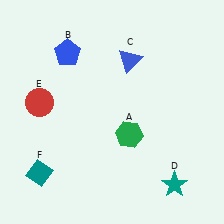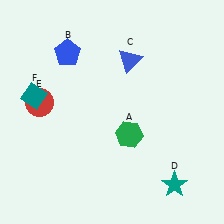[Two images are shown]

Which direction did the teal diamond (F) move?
The teal diamond (F) moved up.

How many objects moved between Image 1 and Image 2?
1 object moved between the two images.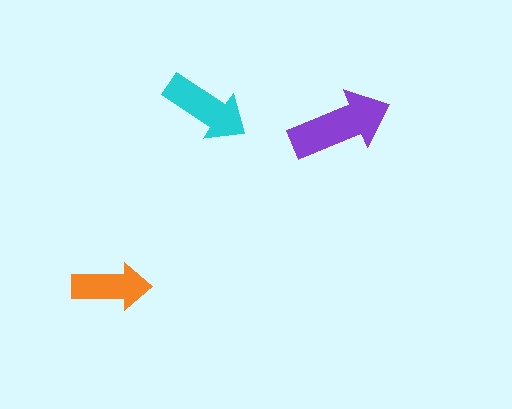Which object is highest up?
The cyan arrow is topmost.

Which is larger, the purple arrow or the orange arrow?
The purple one.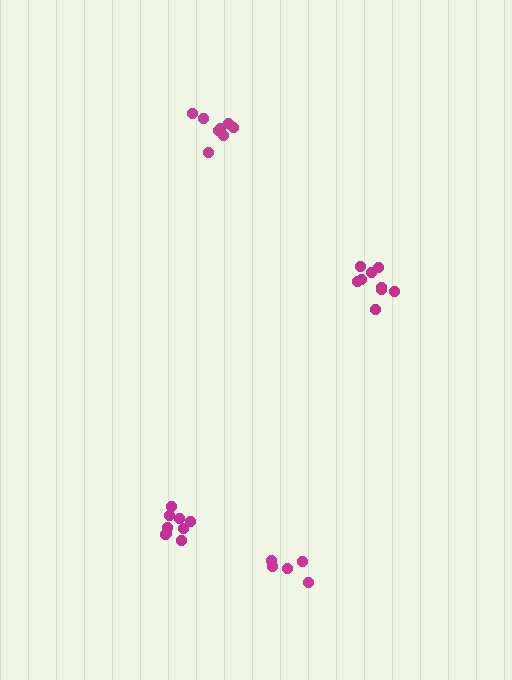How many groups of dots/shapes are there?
There are 4 groups.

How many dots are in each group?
Group 1: 9 dots, Group 2: 5 dots, Group 3: 8 dots, Group 4: 9 dots (31 total).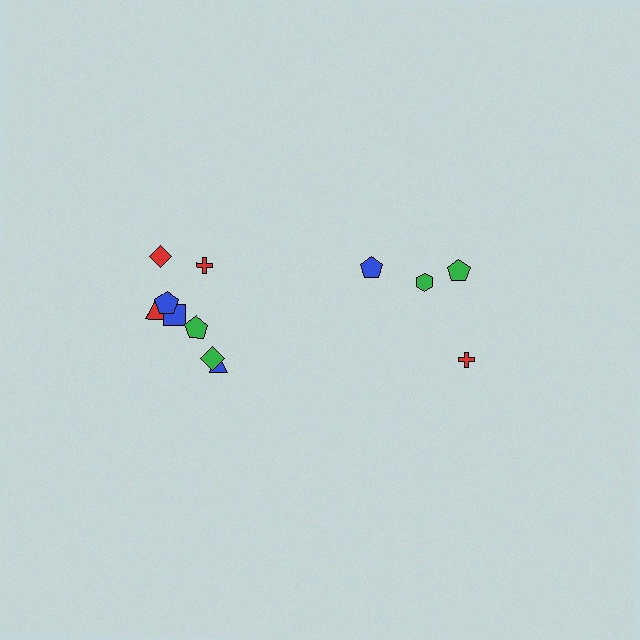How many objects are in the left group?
There are 8 objects.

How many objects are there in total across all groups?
There are 12 objects.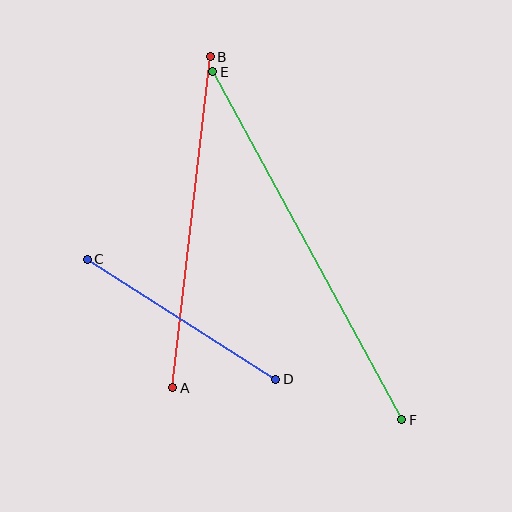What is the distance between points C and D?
The distance is approximately 224 pixels.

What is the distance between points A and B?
The distance is approximately 333 pixels.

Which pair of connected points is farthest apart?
Points E and F are farthest apart.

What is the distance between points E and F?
The distance is approximately 396 pixels.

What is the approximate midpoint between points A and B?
The midpoint is at approximately (191, 222) pixels.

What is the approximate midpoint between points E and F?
The midpoint is at approximately (307, 246) pixels.